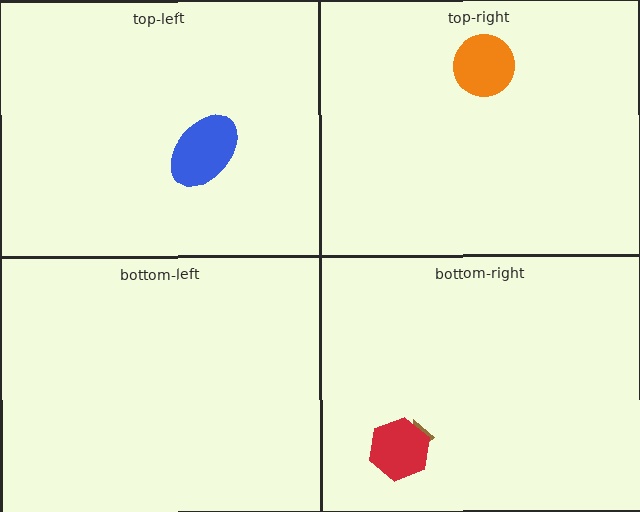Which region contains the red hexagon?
The bottom-right region.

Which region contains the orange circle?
The top-right region.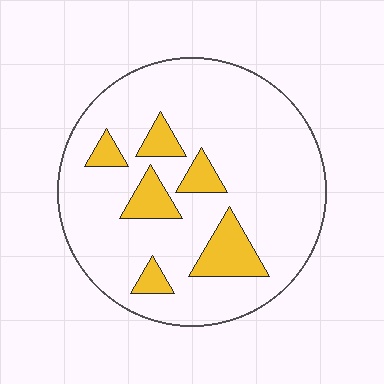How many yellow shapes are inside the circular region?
6.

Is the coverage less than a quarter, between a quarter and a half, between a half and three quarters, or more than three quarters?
Less than a quarter.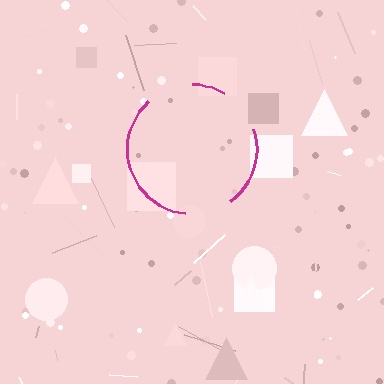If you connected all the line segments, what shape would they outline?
They would outline a circle.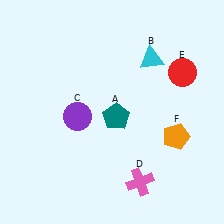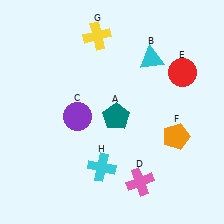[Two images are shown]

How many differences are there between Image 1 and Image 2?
There are 2 differences between the two images.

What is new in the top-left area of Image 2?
A yellow cross (G) was added in the top-left area of Image 2.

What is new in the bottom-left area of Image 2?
A cyan cross (H) was added in the bottom-left area of Image 2.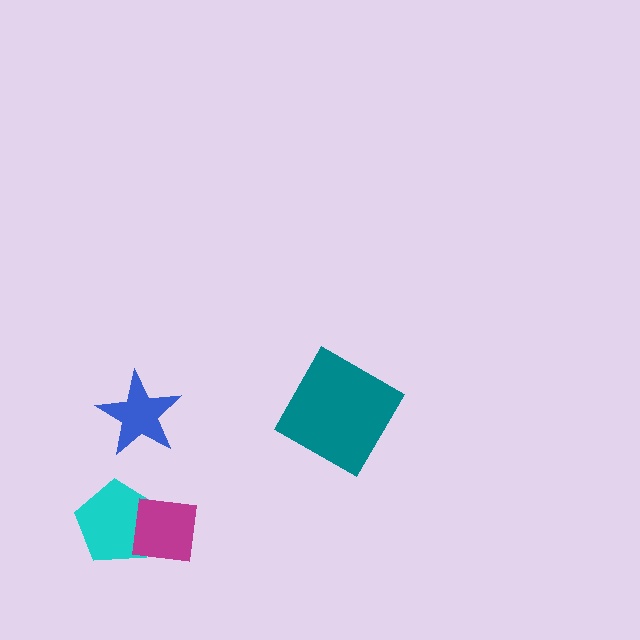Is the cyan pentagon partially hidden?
Yes, it is partially covered by another shape.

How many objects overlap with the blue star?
0 objects overlap with the blue star.